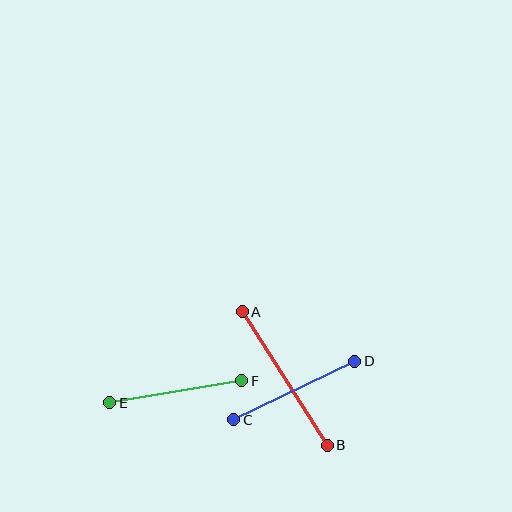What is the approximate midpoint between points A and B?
The midpoint is at approximately (285, 379) pixels.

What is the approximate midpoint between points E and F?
The midpoint is at approximately (176, 392) pixels.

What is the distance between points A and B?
The distance is approximately 158 pixels.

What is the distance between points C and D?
The distance is approximately 134 pixels.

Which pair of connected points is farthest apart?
Points A and B are farthest apart.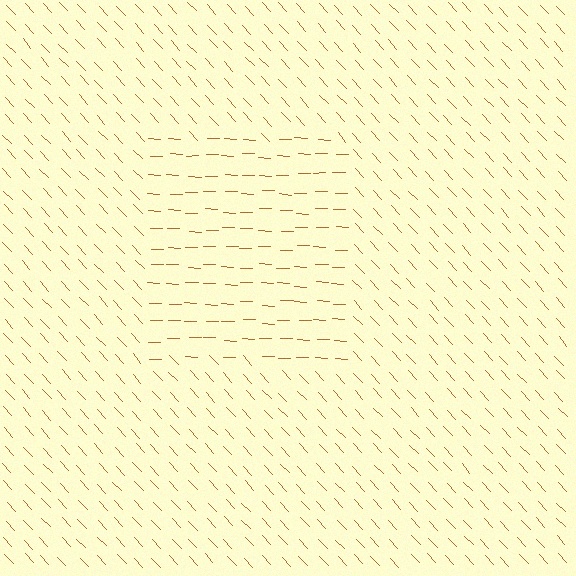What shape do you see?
I see a rectangle.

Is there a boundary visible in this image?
Yes, there is a texture boundary formed by a change in line orientation.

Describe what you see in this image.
The image is filled with small brown line segments. A rectangle region in the image has lines oriented differently from the surrounding lines, creating a visible texture boundary.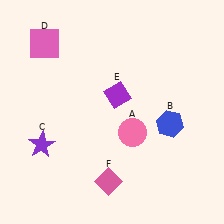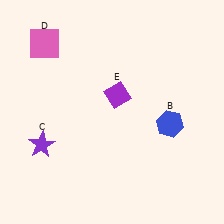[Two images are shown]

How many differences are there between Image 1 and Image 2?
There are 2 differences between the two images.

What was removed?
The pink circle (A), the pink diamond (F) were removed in Image 2.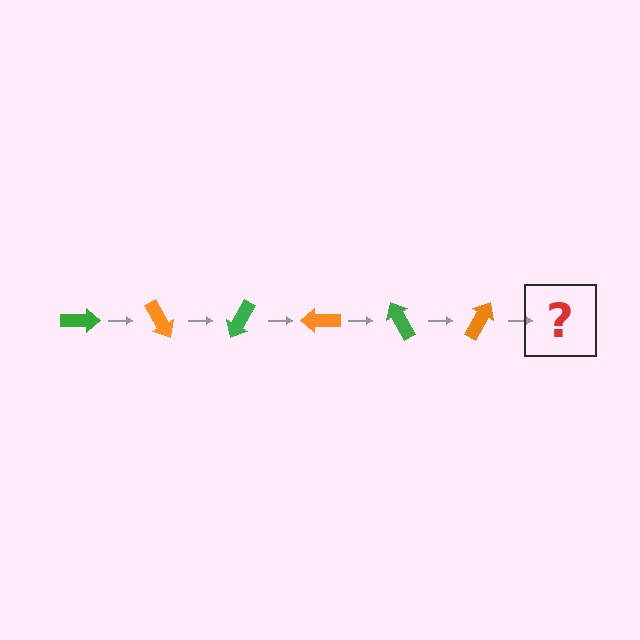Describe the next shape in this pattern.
It should be a green arrow, rotated 360 degrees from the start.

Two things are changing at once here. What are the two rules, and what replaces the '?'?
The two rules are that it rotates 60 degrees each step and the color cycles through green and orange. The '?' should be a green arrow, rotated 360 degrees from the start.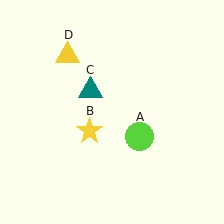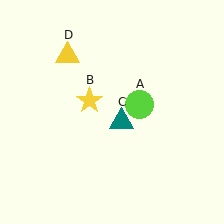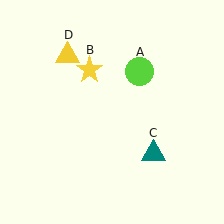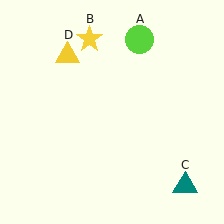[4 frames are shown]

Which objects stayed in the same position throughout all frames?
Yellow triangle (object D) remained stationary.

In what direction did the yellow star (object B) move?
The yellow star (object B) moved up.